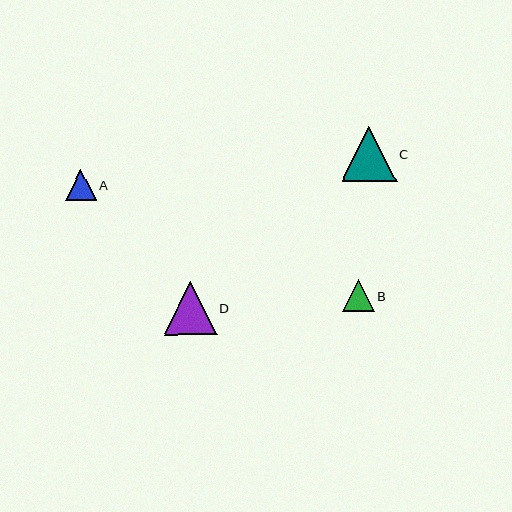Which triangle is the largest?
Triangle C is the largest with a size of approximately 55 pixels.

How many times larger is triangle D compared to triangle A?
Triangle D is approximately 1.7 times the size of triangle A.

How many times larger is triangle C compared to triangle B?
Triangle C is approximately 1.7 times the size of triangle B.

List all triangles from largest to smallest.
From largest to smallest: C, D, B, A.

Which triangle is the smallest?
Triangle A is the smallest with a size of approximately 31 pixels.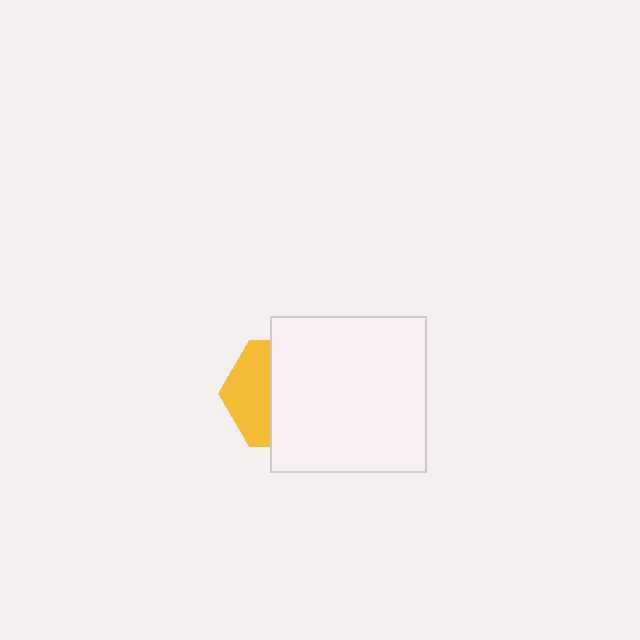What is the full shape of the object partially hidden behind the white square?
The partially hidden object is a yellow hexagon.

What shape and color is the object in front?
The object in front is a white square.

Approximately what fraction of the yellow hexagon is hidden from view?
Roughly 61% of the yellow hexagon is hidden behind the white square.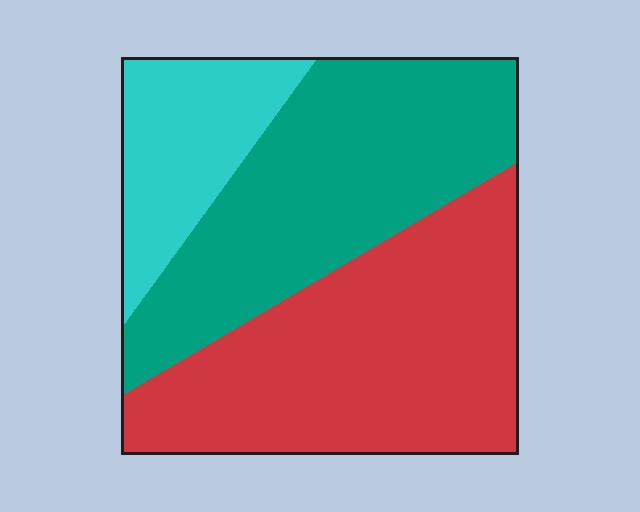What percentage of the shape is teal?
Teal takes up about two fifths (2/5) of the shape.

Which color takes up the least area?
Cyan, at roughly 15%.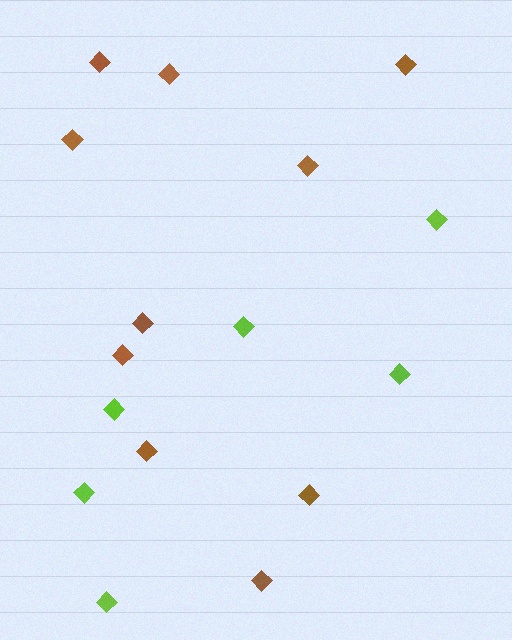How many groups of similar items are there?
There are 2 groups: one group of lime diamonds (6) and one group of brown diamonds (10).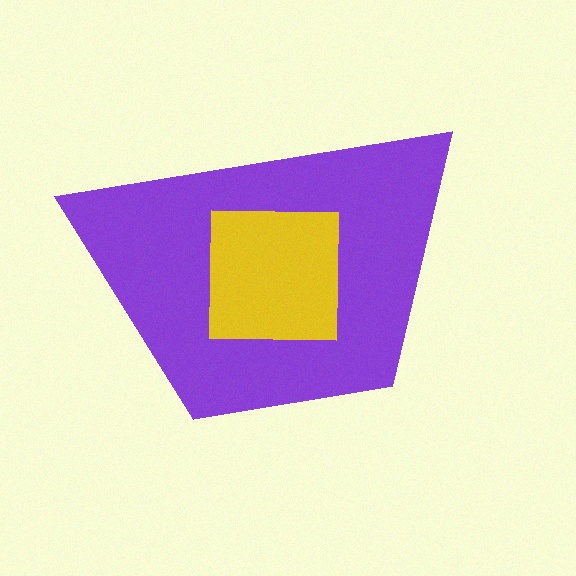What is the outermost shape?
The purple trapezoid.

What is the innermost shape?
The yellow square.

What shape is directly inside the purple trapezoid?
The yellow square.